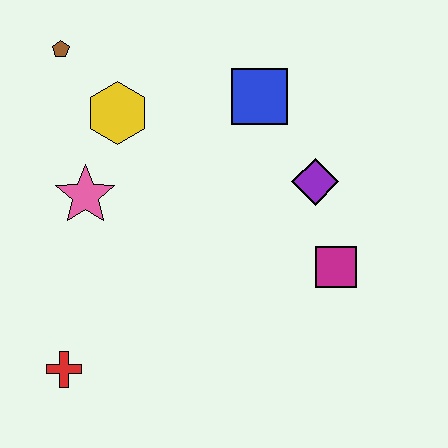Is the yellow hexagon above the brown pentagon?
No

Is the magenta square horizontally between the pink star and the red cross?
No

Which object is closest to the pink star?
The yellow hexagon is closest to the pink star.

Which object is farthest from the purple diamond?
The red cross is farthest from the purple diamond.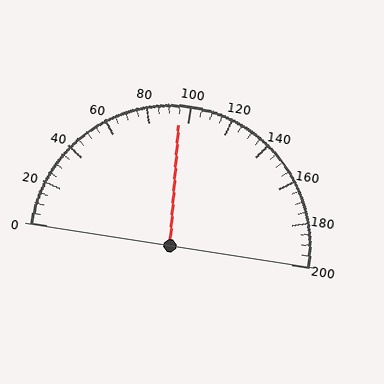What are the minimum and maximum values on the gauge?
The gauge ranges from 0 to 200.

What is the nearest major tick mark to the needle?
The nearest major tick mark is 100.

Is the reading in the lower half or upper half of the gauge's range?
The reading is in the lower half of the range (0 to 200).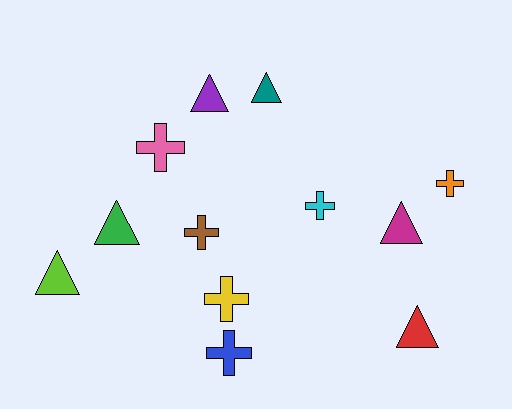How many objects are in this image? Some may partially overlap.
There are 12 objects.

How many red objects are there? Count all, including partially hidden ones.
There is 1 red object.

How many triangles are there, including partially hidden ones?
There are 6 triangles.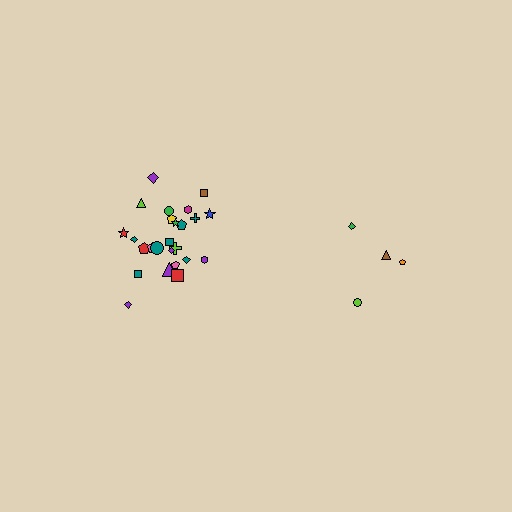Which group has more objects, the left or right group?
The left group.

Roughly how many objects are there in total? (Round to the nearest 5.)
Roughly 30 objects in total.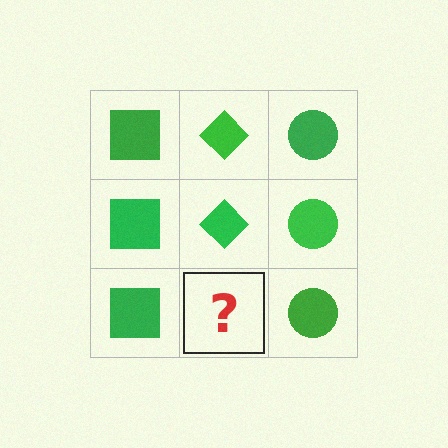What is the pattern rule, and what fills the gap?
The rule is that each column has a consistent shape. The gap should be filled with a green diamond.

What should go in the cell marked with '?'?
The missing cell should contain a green diamond.